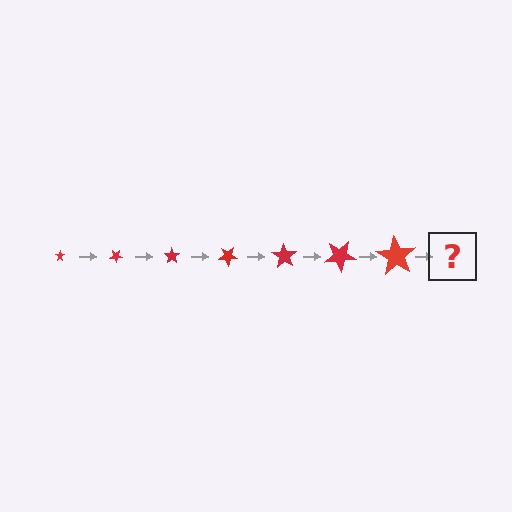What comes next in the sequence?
The next element should be a star, larger than the previous one and rotated 245 degrees from the start.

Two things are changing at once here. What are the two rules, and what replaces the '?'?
The two rules are that the star grows larger each step and it rotates 35 degrees each step. The '?' should be a star, larger than the previous one and rotated 245 degrees from the start.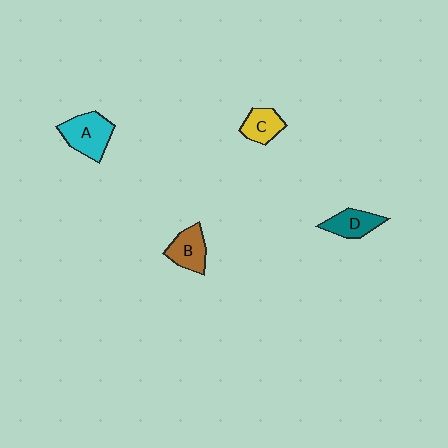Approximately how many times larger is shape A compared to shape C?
Approximately 1.5 times.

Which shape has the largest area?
Shape A (cyan).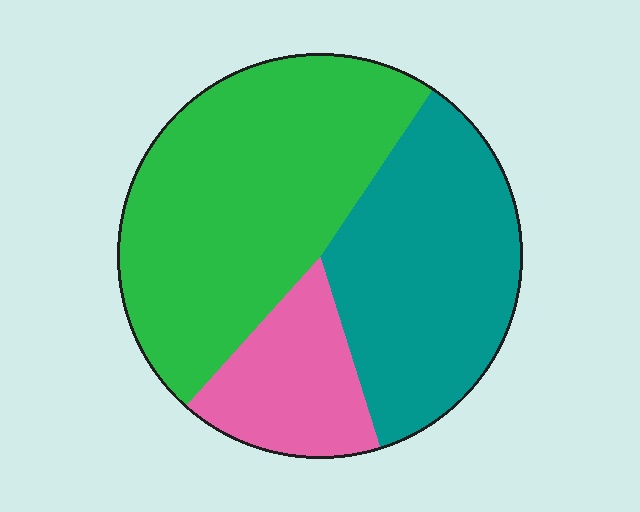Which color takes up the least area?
Pink, at roughly 15%.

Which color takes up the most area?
Green, at roughly 50%.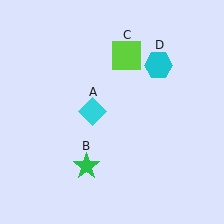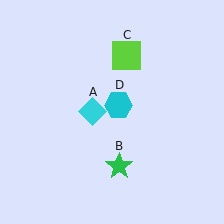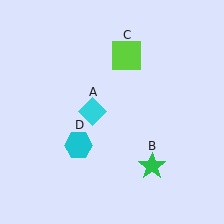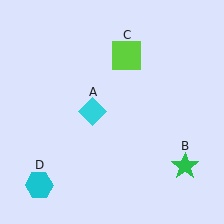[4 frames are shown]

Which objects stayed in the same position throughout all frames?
Cyan diamond (object A) and lime square (object C) remained stationary.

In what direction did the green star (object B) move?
The green star (object B) moved right.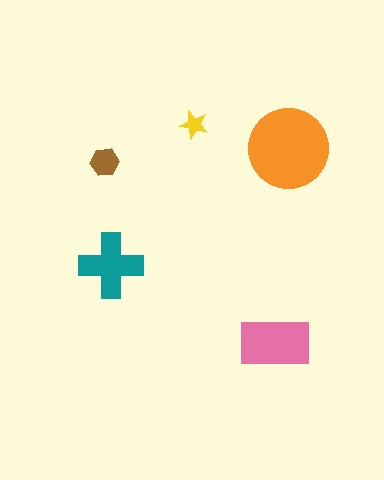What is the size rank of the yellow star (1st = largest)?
5th.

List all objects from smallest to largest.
The yellow star, the brown hexagon, the teal cross, the pink rectangle, the orange circle.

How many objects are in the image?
There are 5 objects in the image.